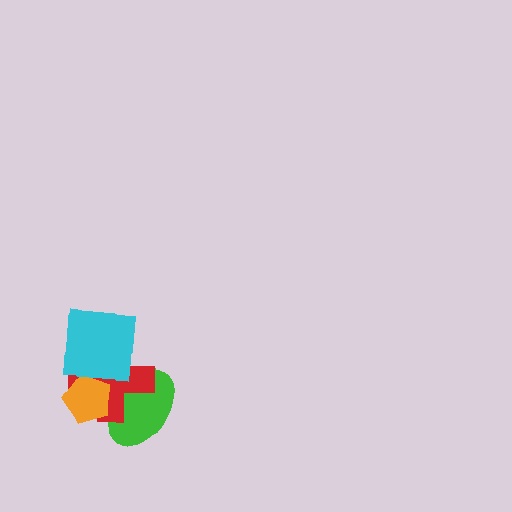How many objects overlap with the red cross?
3 objects overlap with the red cross.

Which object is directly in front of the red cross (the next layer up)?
The orange pentagon is directly in front of the red cross.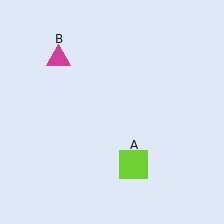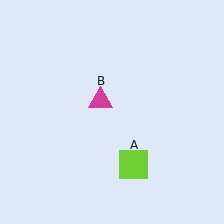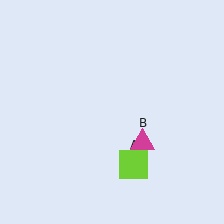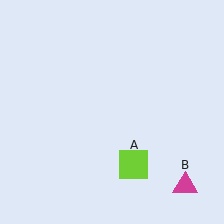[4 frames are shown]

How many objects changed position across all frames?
1 object changed position: magenta triangle (object B).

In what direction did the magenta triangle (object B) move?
The magenta triangle (object B) moved down and to the right.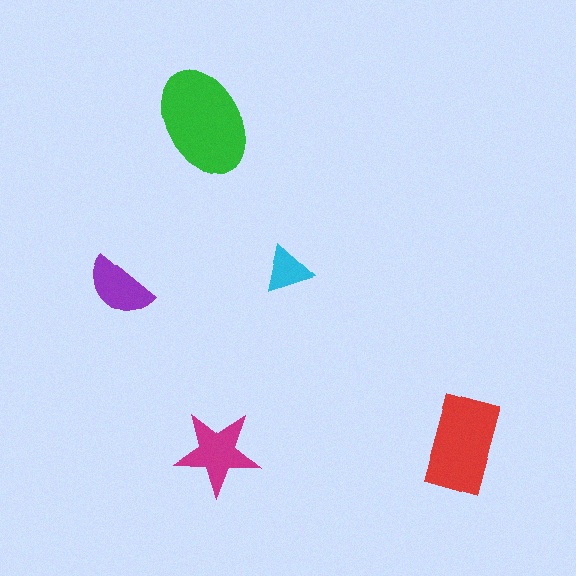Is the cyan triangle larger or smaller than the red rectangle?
Smaller.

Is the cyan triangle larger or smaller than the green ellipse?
Smaller.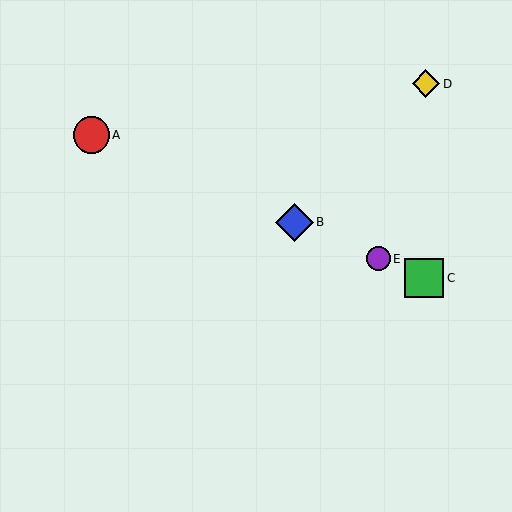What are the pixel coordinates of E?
Object E is at (379, 259).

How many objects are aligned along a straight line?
4 objects (A, B, C, E) are aligned along a straight line.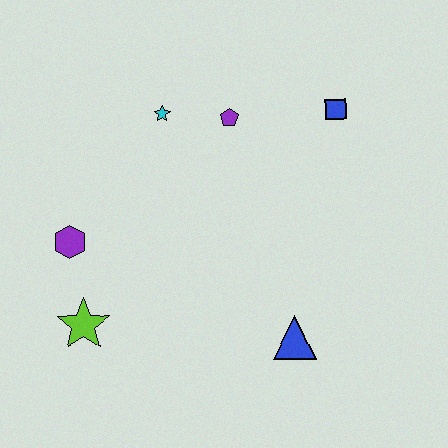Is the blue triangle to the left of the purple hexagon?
No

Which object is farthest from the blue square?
The lime star is farthest from the blue square.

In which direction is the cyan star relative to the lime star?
The cyan star is above the lime star.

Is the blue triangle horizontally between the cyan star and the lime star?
No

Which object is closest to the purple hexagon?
The lime star is closest to the purple hexagon.